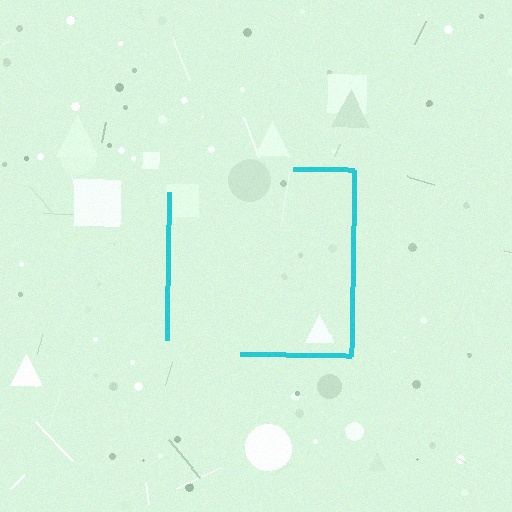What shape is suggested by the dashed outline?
The dashed outline suggests a square.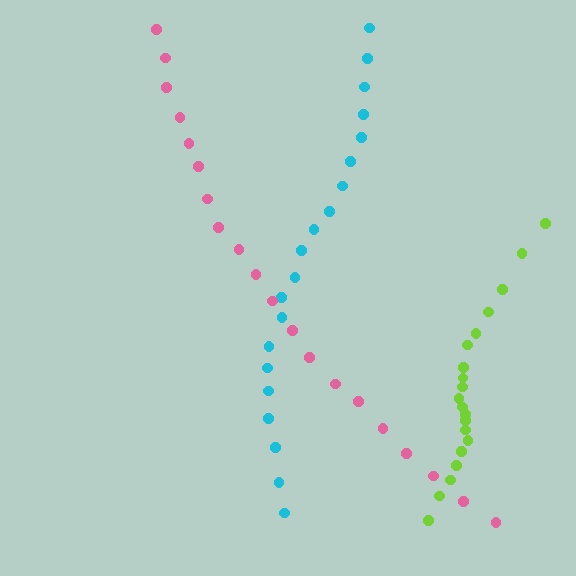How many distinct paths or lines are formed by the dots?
There are 3 distinct paths.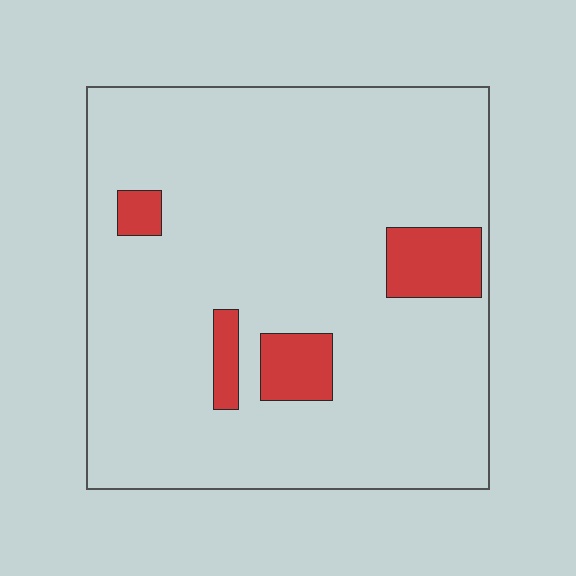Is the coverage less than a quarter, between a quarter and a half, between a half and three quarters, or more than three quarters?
Less than a quarter.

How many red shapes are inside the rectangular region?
4.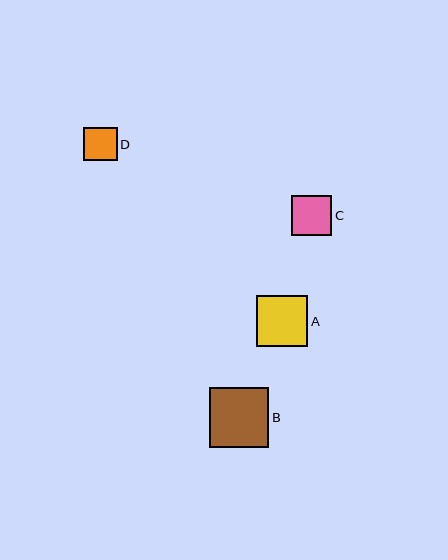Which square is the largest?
Square B is the largest with a size of approximately 60 pixels.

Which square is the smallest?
Square D is the smallest with a size of approximately 34 pixels.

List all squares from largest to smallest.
From largest to smallest: B, A, C, D.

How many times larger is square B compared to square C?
Square B is approximately 1.5 times the size of square C.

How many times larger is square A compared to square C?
Square A is approximately 1.3 times the size of square C.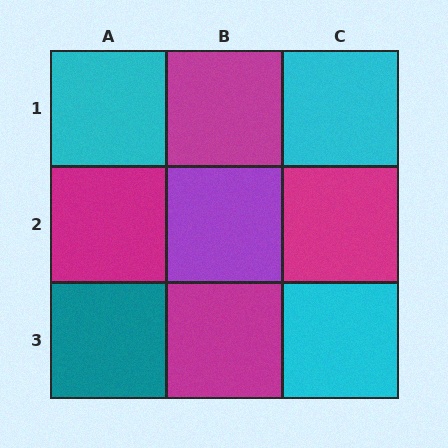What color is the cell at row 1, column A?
Cyan.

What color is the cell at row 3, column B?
Magenta.